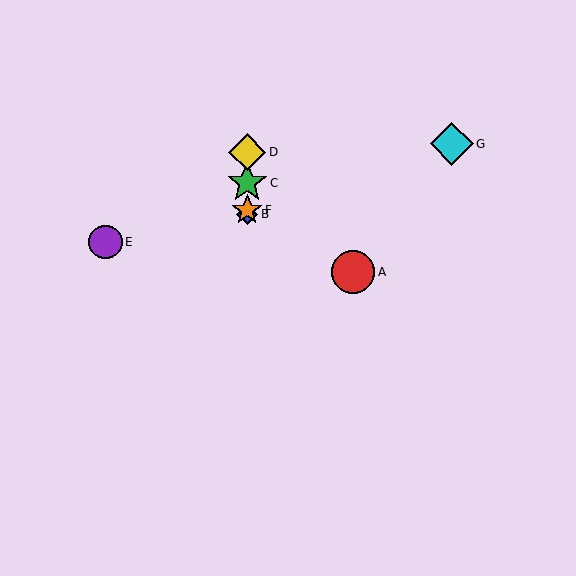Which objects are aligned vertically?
Objects B, C, D, F are aligned vertically.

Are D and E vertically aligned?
No, D is at x≈247 and E is at x≈105.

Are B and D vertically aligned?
Yes, both are at x≈247.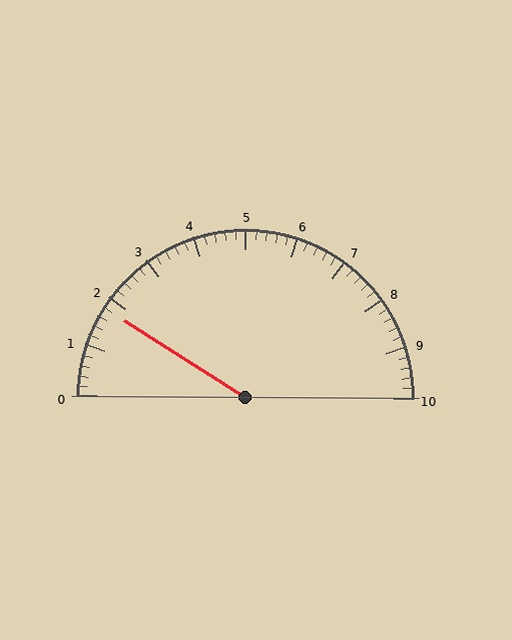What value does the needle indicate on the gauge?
The needle indicates approximately 1.8.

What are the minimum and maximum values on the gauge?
The gauge ranges from 0 to 10.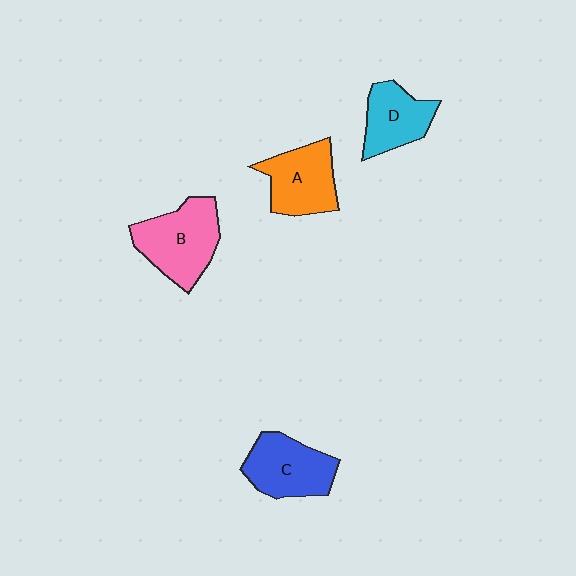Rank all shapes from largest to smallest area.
From largest to smallest: B (pink), C (blue), A (orange), D (cyan).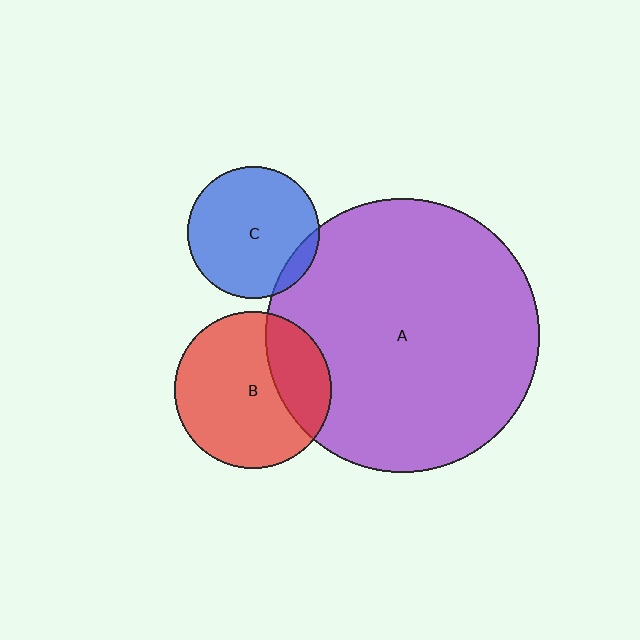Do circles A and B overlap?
Yes.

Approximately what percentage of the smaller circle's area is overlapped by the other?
Approximately 30%.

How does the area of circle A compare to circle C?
Approximately 4.3 times.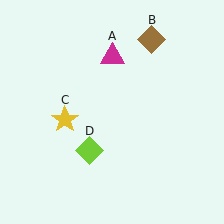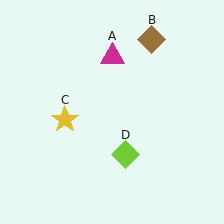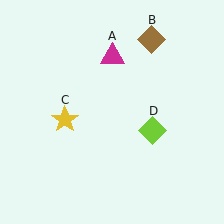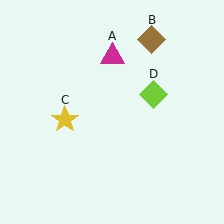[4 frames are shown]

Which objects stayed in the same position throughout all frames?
Magenta triangle (object A) and brown diamond (object B) and yellow star (object C) remained stationary.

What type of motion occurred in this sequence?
The lime diamond (object D) rotated counterclockwise around the center of the scene.